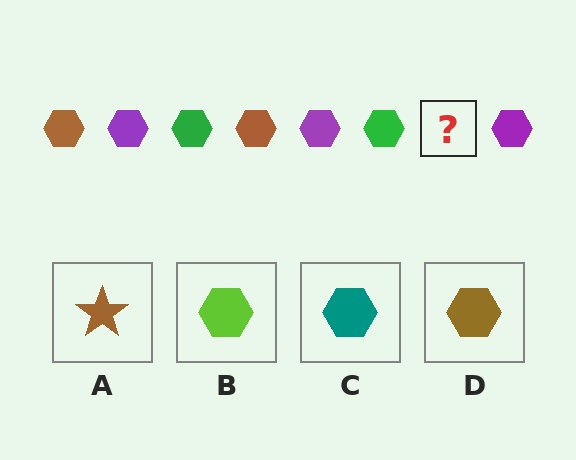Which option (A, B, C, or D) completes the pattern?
D.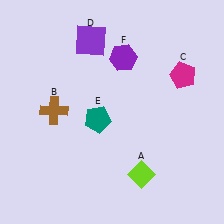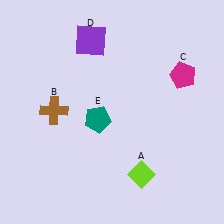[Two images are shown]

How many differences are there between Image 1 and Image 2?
There is 1 difference between the two images.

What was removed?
The purple hexagon (F) was removed in Image 2.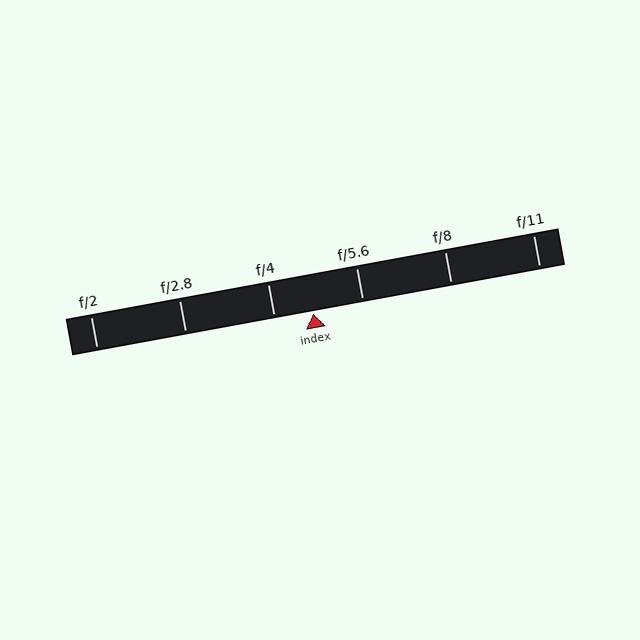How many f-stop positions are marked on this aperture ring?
There are 6 f-stop positions marked.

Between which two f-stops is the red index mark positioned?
The index mark is between f/4 and f/5.6.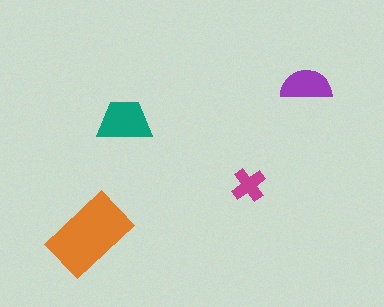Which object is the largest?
The orange rectangle.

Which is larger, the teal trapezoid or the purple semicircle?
The teal trapezoid.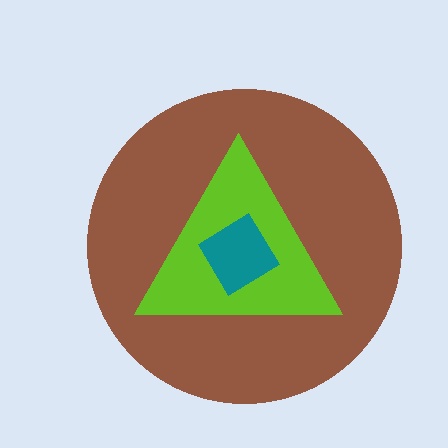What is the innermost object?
The teal diamond.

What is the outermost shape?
The brown circle.